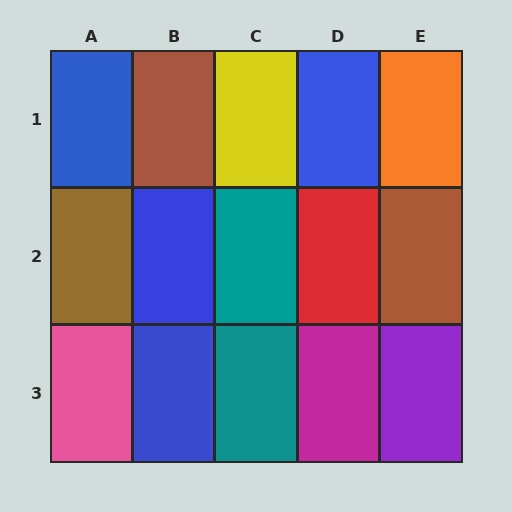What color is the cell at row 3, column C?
Teal.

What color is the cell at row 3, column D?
Magenta.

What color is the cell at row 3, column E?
Purple.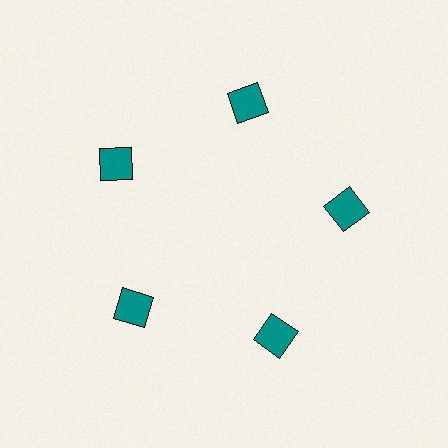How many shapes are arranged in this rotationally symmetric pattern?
There are 5 shapes, arranged in 5 groups of 1.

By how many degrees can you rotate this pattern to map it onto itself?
The pattern maps onto itself every 72 degrees of rotation.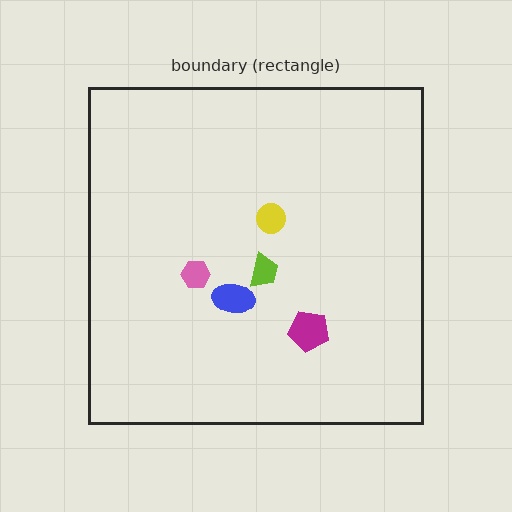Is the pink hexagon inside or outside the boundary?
Inside.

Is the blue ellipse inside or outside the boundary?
Inside.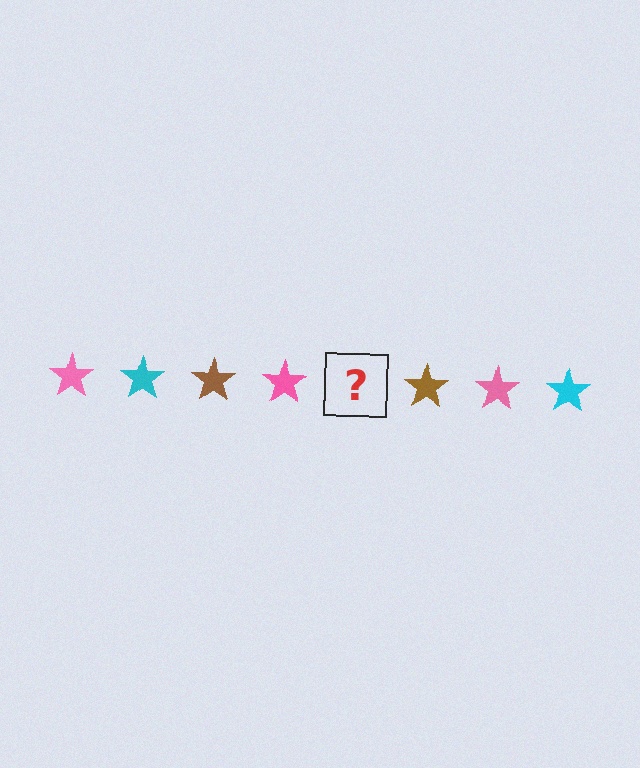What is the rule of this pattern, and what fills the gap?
The rule is that the pattern cycles through pink, cyan, brown stars. The gap should be filled with a cyan star.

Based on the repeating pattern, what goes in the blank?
The blank should be a cyan star.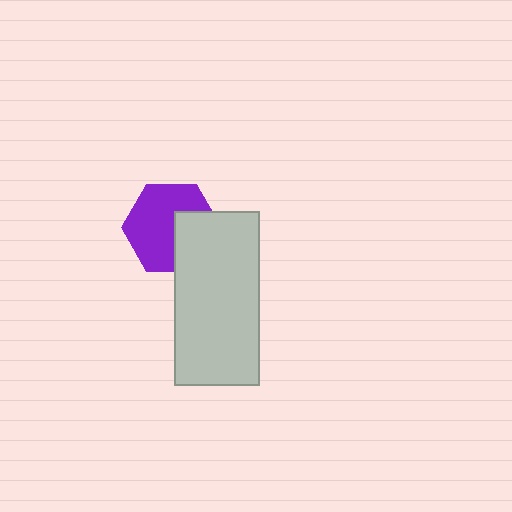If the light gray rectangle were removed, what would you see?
You would see the complete purple hexagon.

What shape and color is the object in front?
The object in front is a light gray rectangle.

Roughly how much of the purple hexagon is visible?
Most of it is visible (roughly 66%).